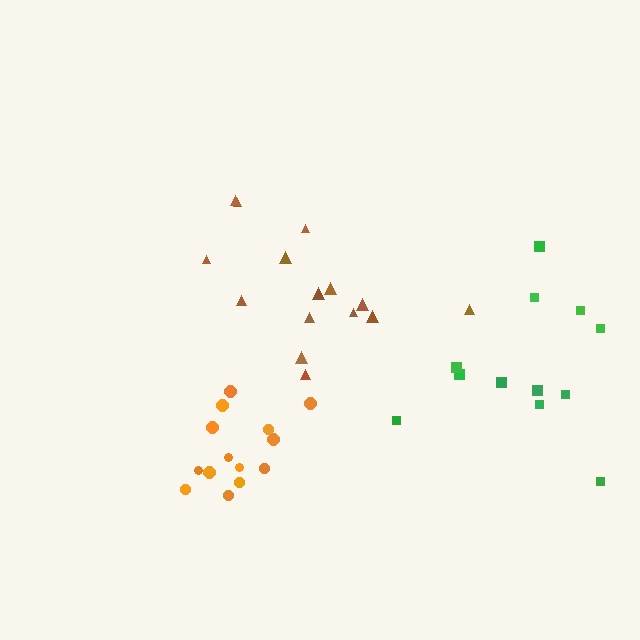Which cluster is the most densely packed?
Orange.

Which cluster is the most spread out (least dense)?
Green.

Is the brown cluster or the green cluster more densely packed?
Brown.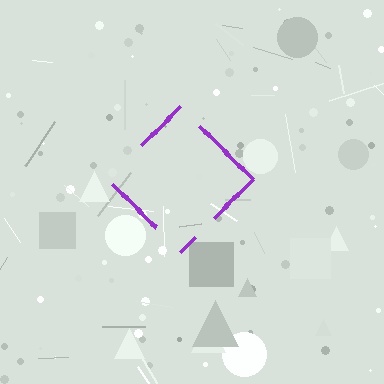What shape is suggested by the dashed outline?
The dashed outline suggests a diamond.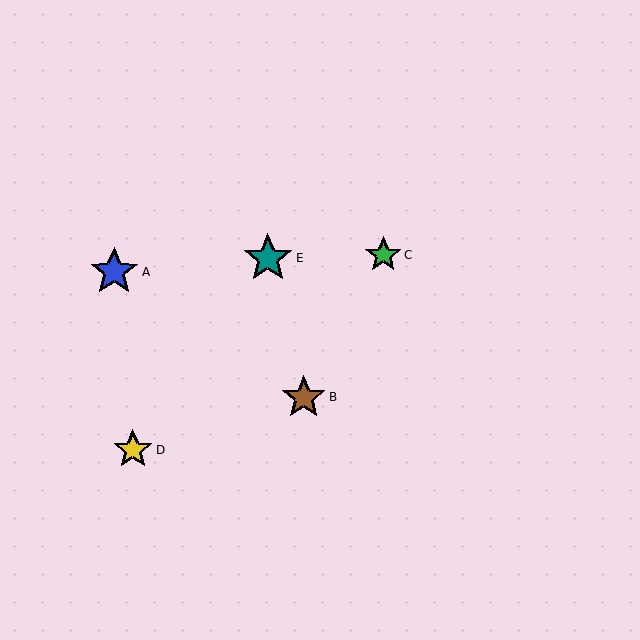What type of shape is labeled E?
Shape E is a teal star.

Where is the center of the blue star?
The center of the blue star is at (114, 272).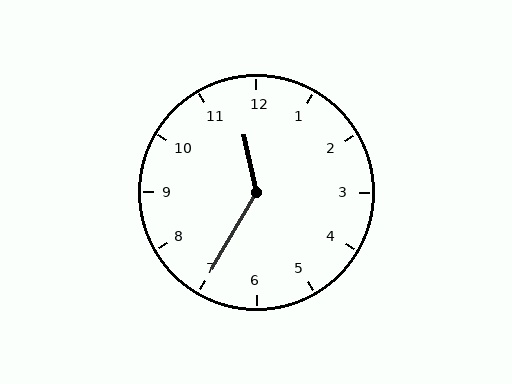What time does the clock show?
11:35.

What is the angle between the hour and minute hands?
Approximately 138 degrees.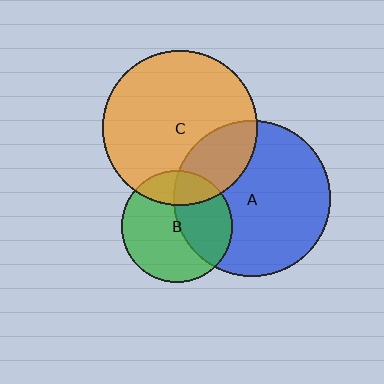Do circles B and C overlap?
Yes.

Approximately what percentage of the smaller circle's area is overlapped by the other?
Approximately 20%.